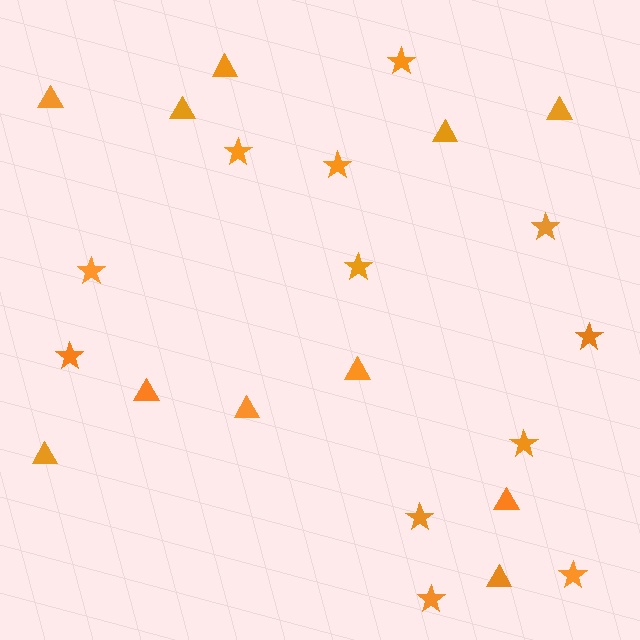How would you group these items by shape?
There are 2 groups: one group of triangles (11) and one group of stars (12).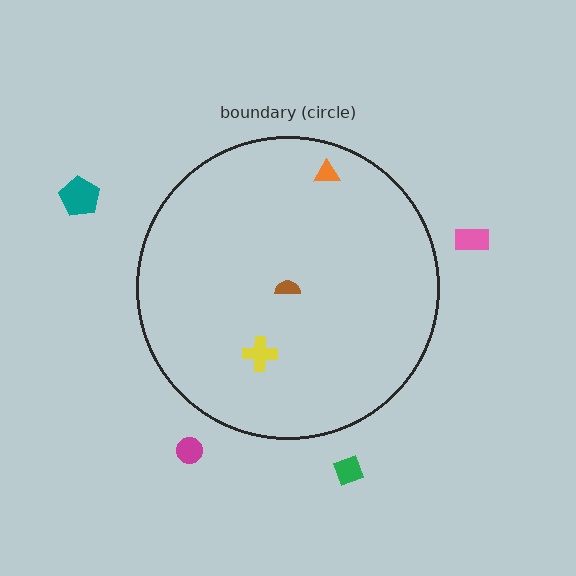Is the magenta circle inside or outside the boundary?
Outside.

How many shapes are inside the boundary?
3 inside, 4 outside.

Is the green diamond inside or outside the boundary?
Outside.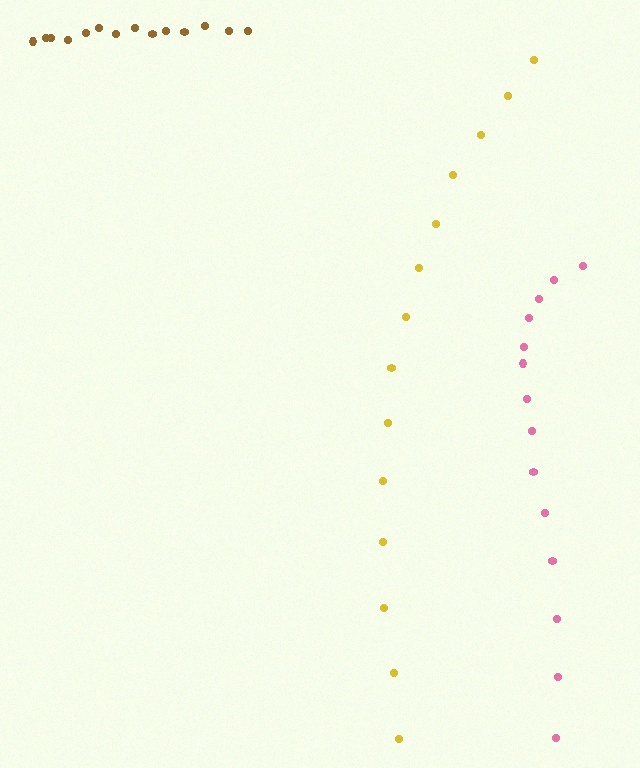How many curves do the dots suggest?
There are 3 distinct paths.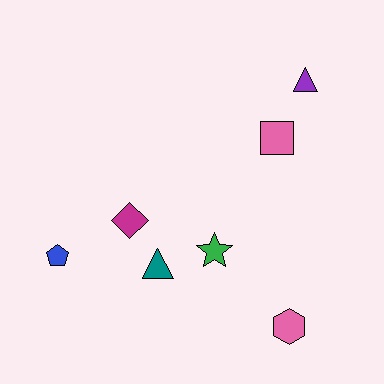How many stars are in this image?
There is 1 star.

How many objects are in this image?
There are 7 objects.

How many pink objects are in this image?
There are 2 pink objects.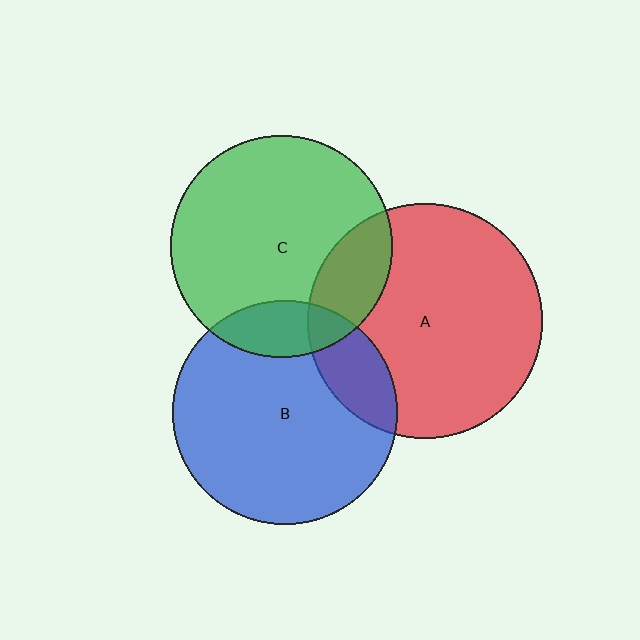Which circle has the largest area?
Circle A (red).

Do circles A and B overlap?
Yes.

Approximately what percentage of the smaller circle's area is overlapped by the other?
Approximately 15%.